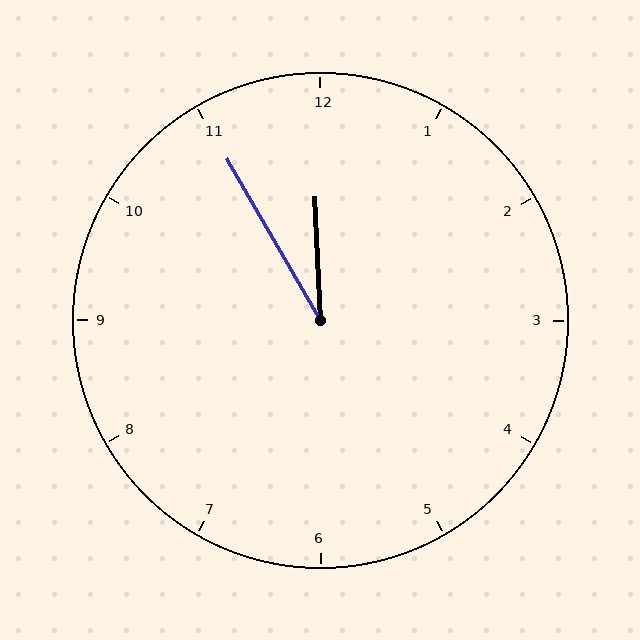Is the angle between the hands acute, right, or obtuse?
It is acute.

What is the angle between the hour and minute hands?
Approximately 28 degrees.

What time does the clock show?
11:55.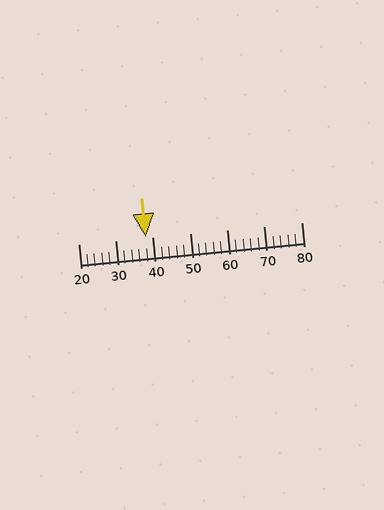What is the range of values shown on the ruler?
The ruler shows values from 20 to 80.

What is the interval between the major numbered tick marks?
The major tick marks are spaced 10 units apart.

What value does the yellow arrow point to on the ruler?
The yellow arrow points to approximately 38.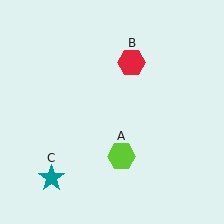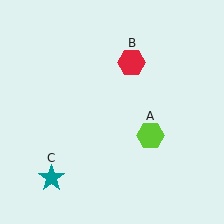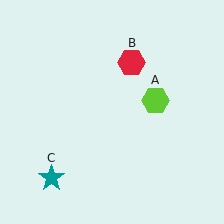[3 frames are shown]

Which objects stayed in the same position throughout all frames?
Red hexagon (object B) and teal star (object C) remained stationary.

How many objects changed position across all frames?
1 object changed position: lime hexagon (object A).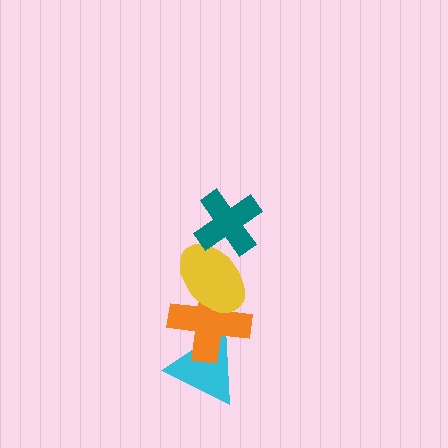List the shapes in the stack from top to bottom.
From top to bottom: the teal cross, the yellow ellipse, the orange cross, the cyan triangle.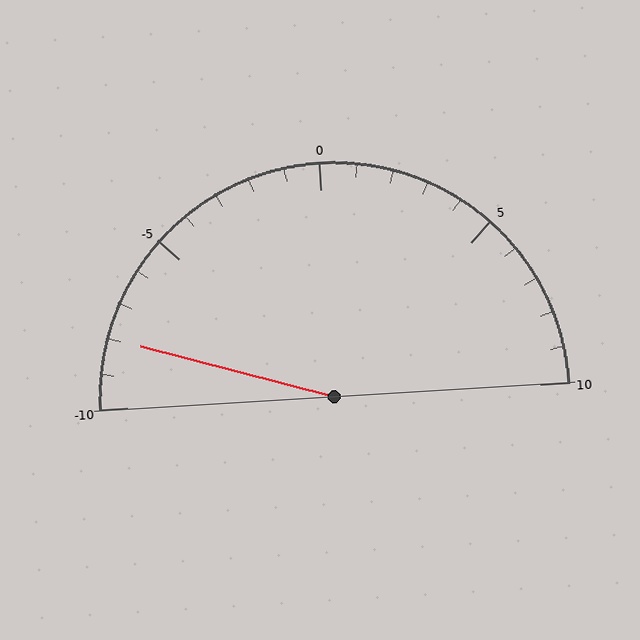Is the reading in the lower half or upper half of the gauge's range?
The reading is in the lower half of the range (-10 to 10).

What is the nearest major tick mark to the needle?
The nearest major tick mark is -10.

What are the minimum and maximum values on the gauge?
The gauge ranges from -10 to 10.